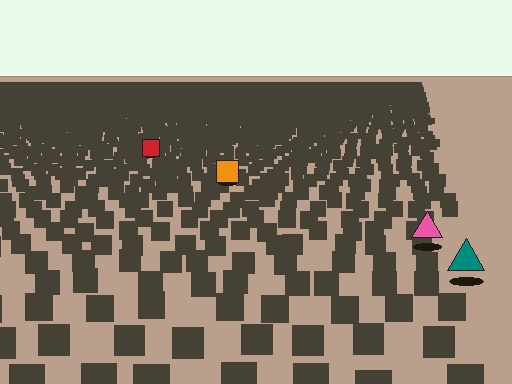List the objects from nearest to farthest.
From nearest to farthest: the teal triangle, the pink triangle, the orange square, the red square.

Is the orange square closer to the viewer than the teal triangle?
No. The teal triangle is closer — you can tell from the texture gradient: the ground texture is coarser near it.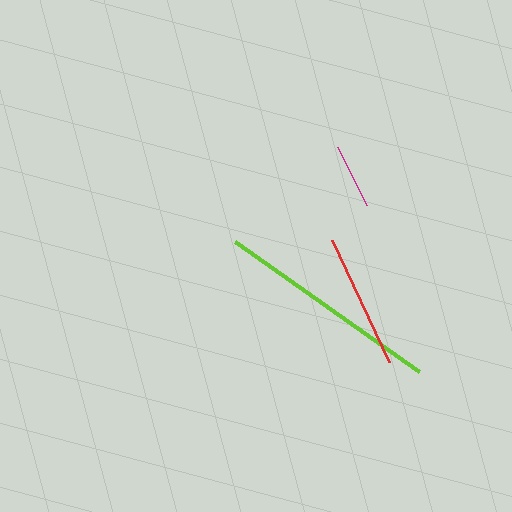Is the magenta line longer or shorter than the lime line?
The lime line is longer than the magenta line.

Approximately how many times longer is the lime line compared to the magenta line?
The lime line is approximately 3.5 times the length of the magenta line.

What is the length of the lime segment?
The lime segment is approximately 225 pixels long.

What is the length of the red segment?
The red segment is approximately 135 pixels long.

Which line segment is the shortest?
The magenta line is the shortest at approximately 65 pixels.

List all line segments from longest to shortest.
From longest to shortest: lime, red, magenta.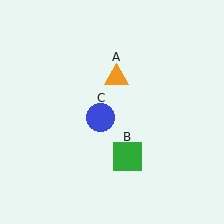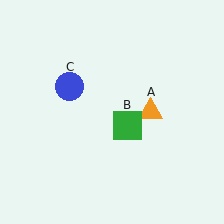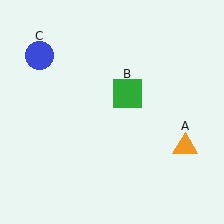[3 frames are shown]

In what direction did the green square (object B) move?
The green square (object B) moved up.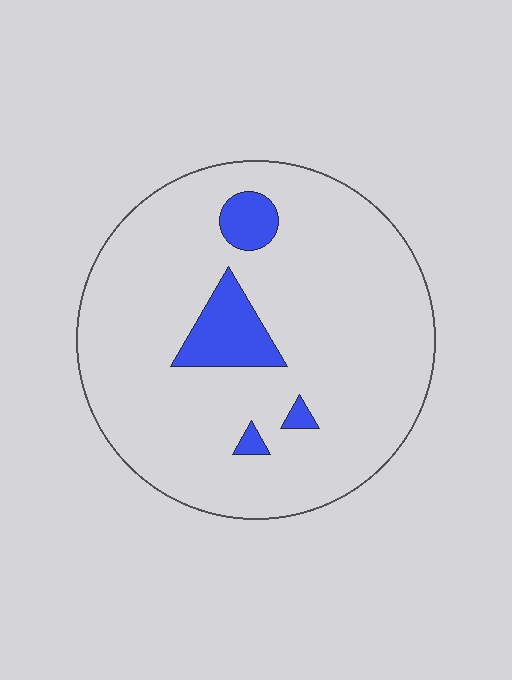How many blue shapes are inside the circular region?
4.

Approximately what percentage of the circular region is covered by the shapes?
Approximately 10%.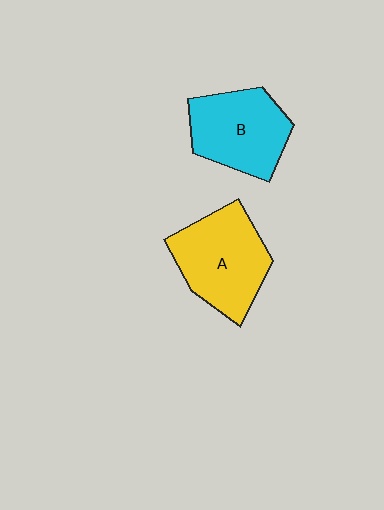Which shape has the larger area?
Shape A (yellow).